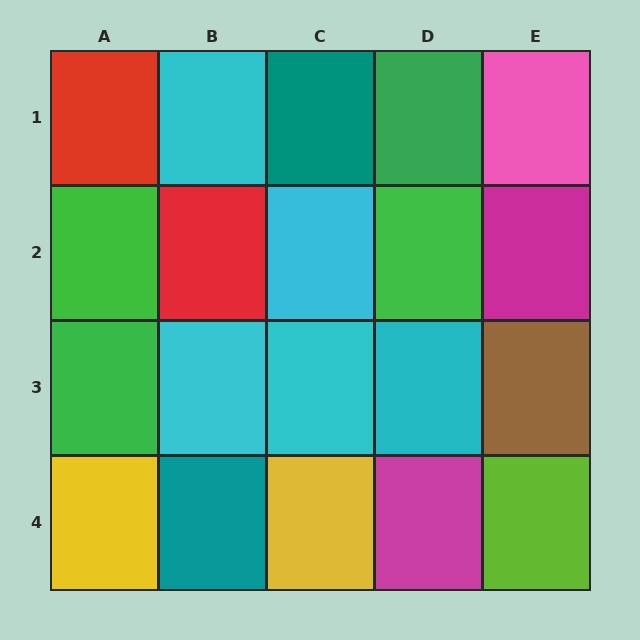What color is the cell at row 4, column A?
Yellow.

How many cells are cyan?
5 cells are cyan.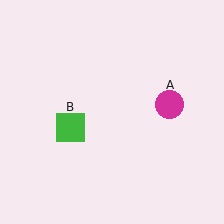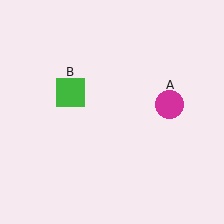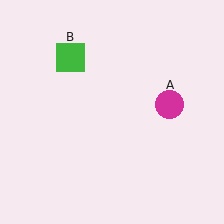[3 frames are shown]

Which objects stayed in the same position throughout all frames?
Magenta circle (object A) remained stationary.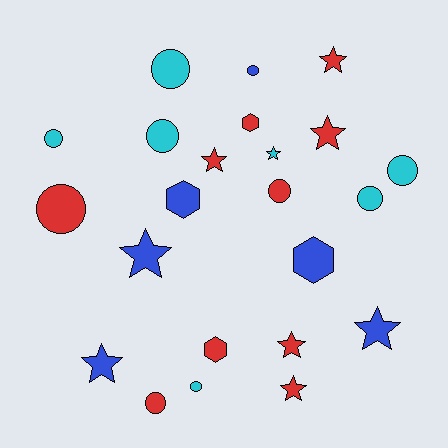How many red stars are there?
There are 5 red stars.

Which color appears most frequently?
Red, with 10 objects.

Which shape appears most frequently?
Circle, with 10 objects.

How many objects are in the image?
There are 23 objects.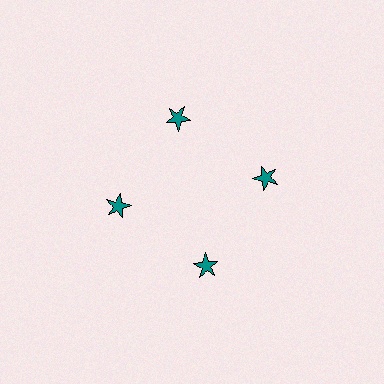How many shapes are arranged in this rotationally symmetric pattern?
There are 4 shapes, arranged in 4 groups of 1.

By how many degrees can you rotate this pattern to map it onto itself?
The pattern maps onto itself every 90 degrees of rotation.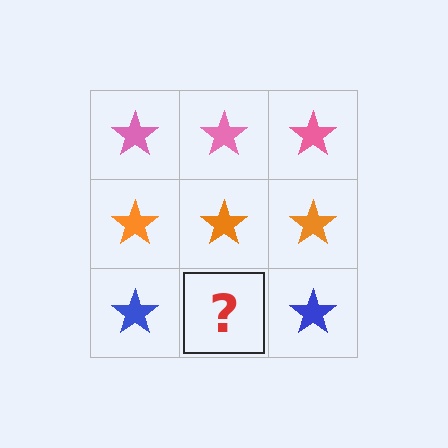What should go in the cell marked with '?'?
The missing cell should contain a blue star.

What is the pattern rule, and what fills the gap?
The rule is that each row has a consistent color. The gap should be filled with a blue star.